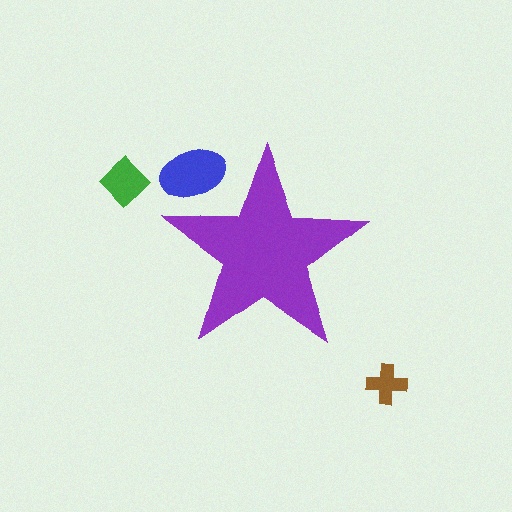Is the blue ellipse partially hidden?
Yes, the blue ellipse is partially hidden behind the purple star.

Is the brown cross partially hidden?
No, the brown cross is fully visible.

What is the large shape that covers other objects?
A purple star.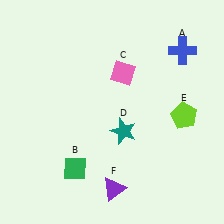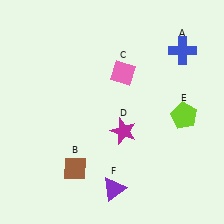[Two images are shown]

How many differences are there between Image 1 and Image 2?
There are 2 differences between the two images.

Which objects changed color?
B changed from green to brown. D changed from teal to magenta.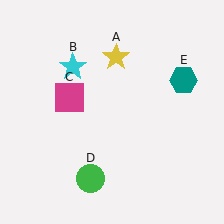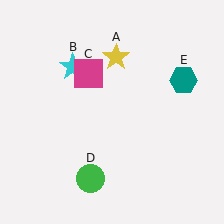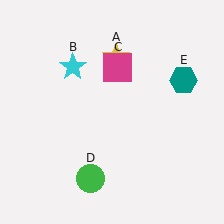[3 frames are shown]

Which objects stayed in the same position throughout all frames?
Yellow star (object A) and cyan star (object B) and green circle (object D) and teal hexagon (object E) remained stationary.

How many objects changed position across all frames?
1 object changed position: magenta square (object C).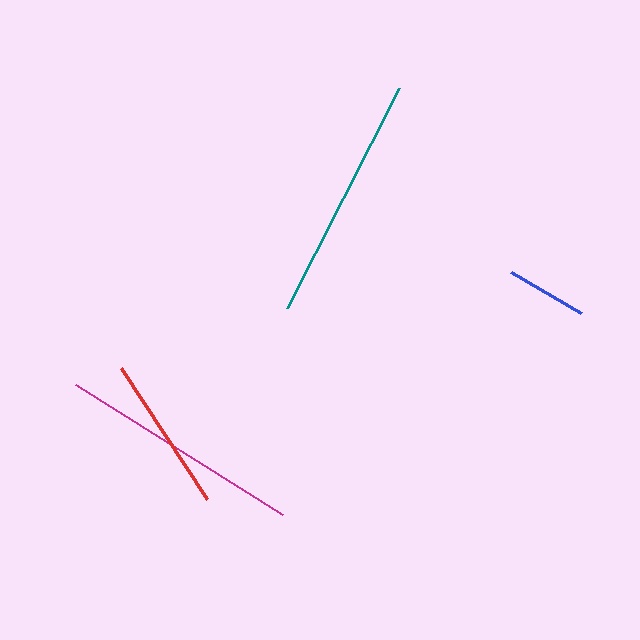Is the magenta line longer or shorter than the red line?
The magenta line is longer than the red line.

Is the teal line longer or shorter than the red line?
The teal line is longer than the red line.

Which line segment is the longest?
The teal line is the longest at approximately 247 pixels.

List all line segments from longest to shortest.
From longest to shortest: teal, magenta, red, blue.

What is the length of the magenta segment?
The magenta segment is approximately 245 pixels long.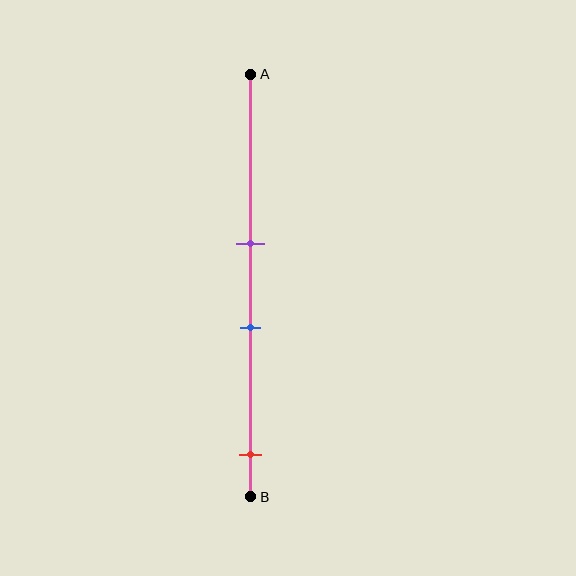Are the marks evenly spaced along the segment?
No, the marks are not evenly spaced.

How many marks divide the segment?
There are 3 marks dividing the segment.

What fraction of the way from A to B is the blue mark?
The blue mark is approximately 60% (0.6) of the way from A to B.